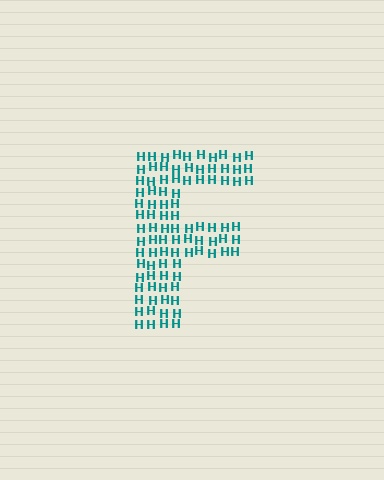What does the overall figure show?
The overall figure shows the letter F.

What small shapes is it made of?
It is made of small letter H's.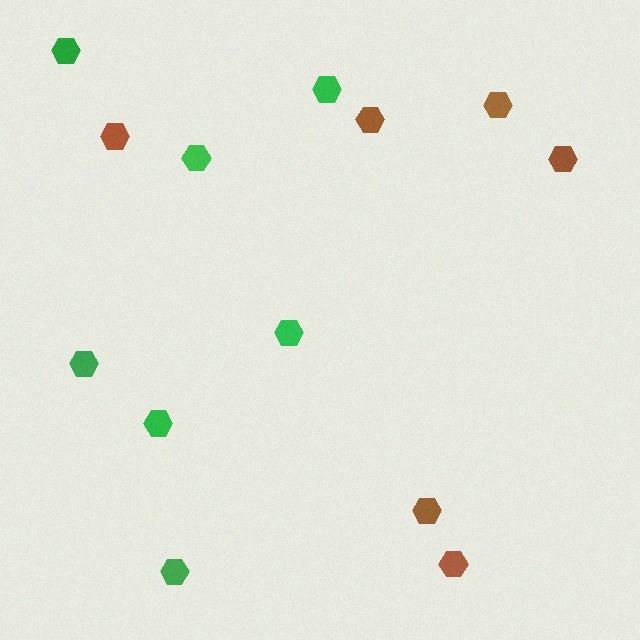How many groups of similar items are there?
There are 2 groups: one group of brown hexagons (6) and one group of green hexagons (7).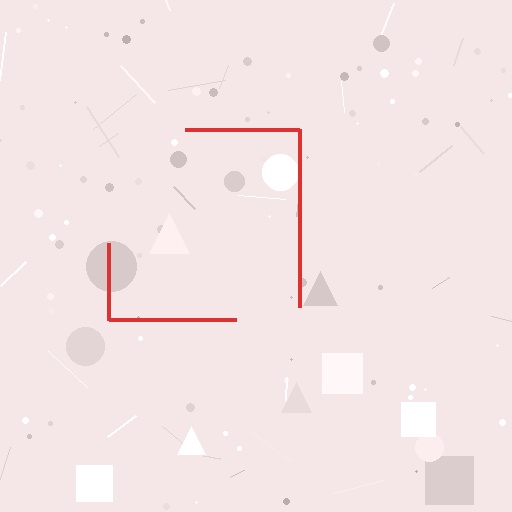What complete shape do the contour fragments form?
The contour fragments form a square.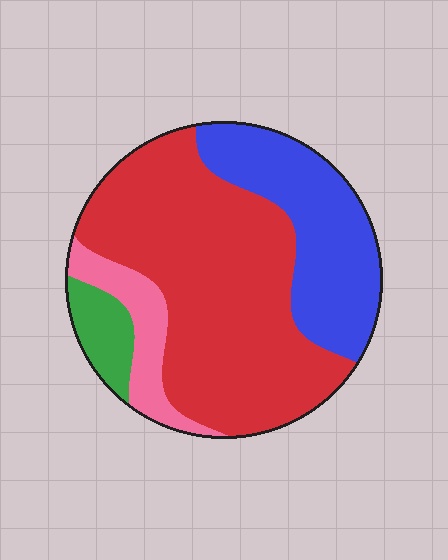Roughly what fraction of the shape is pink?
Pink takes up about one tenth (1/10) of the shape.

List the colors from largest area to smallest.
From largest to smallest: red, blue, pink, green.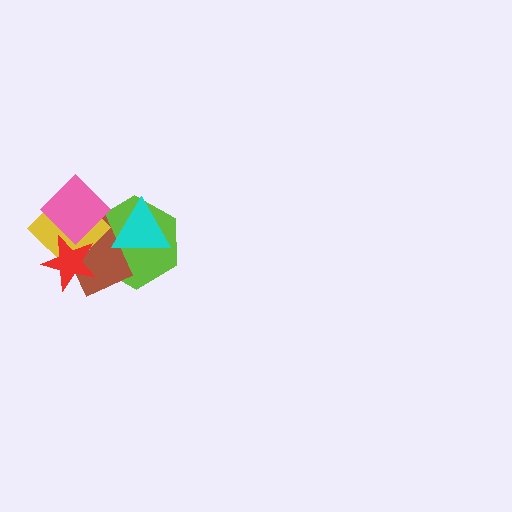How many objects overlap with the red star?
4 objects overlap with the red star.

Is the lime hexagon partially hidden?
Yes, it is partially covered by another shape.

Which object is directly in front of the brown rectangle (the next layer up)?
The yellow diamond is directly in front of the brown rectangle.